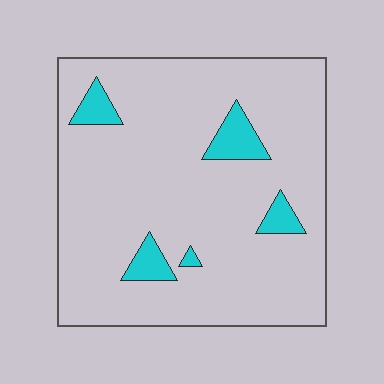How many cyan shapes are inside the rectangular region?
5.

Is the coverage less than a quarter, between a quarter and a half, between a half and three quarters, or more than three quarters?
Less than a quarter.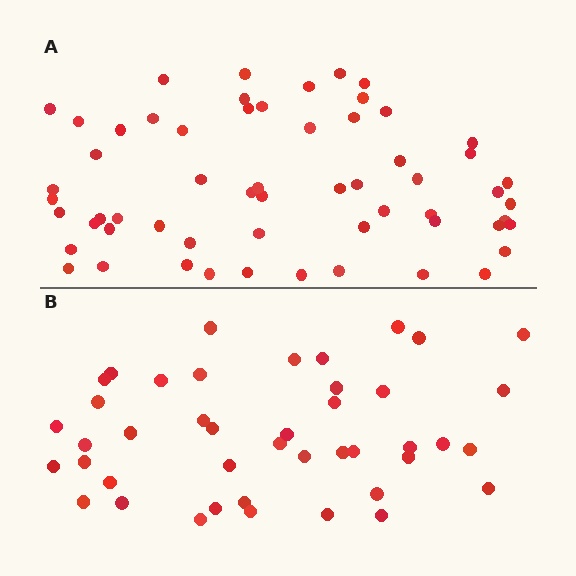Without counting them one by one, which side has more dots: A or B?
Region A (the top region) has more dots.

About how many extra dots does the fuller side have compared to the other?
Region A has approximately 15 more dots than region B.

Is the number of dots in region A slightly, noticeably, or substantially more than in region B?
Region A has noticeably more, but not dramatically so. The ratio is roughly 1.4 to 1.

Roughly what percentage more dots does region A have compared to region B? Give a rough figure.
About 35% more.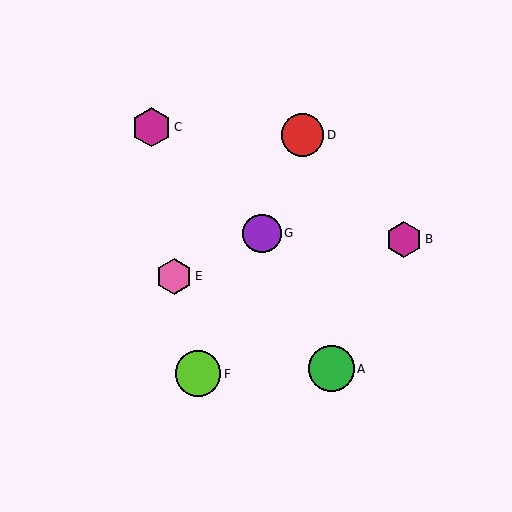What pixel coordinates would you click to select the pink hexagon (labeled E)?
Click at (174, 276) to select the pink hexagon E.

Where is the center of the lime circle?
The center of the lime circle is at (198, 374).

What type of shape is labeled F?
Shape F is a lime circle.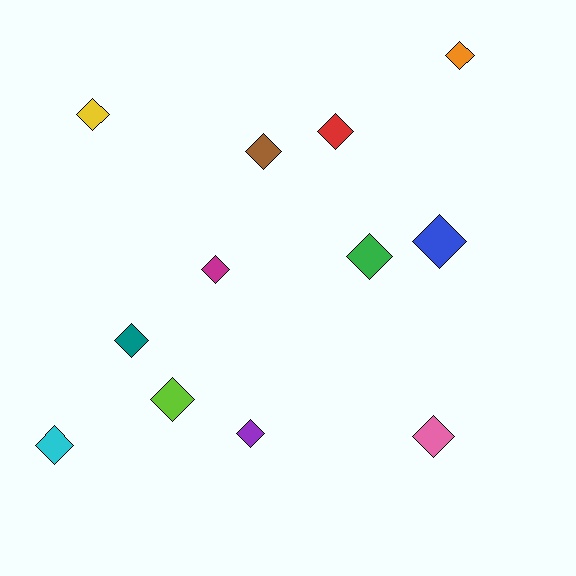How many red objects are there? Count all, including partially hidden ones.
There is 1 red object.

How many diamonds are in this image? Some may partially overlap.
There are 12 diamonds.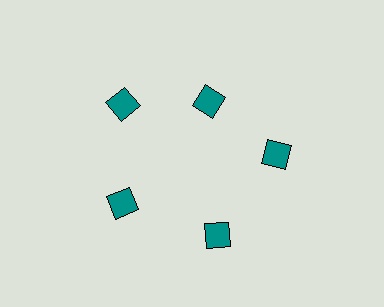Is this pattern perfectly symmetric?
No. The 5 teal diamonds are arranged in a ring, but one element near the 1 o'clock position is pulled inward toward the center, breaking the 5-fold rotational symmetry.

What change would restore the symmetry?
The symmetry would be restored by moving it outward, back onto the ring so that all 5 diamonds sit at equal angles and equal distance from the center.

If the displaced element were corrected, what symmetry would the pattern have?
It would have 5-fold rotational symmetry — the pattern would map onto itself every 72 degrees.